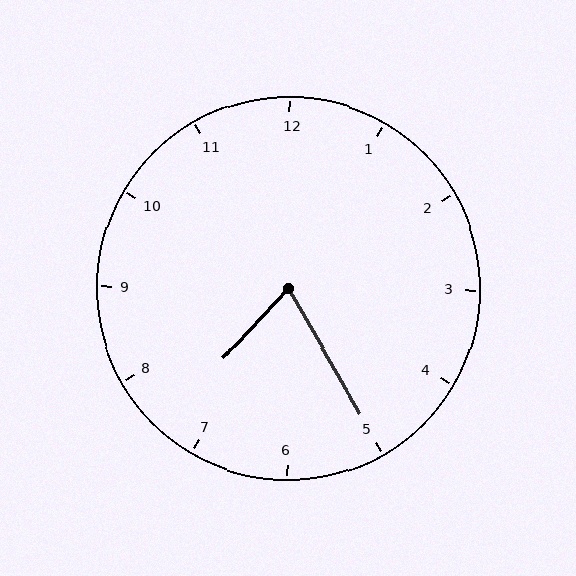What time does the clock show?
7:25.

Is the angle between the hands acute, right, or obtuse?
It is acute.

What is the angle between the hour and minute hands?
Approximately 72 degrees.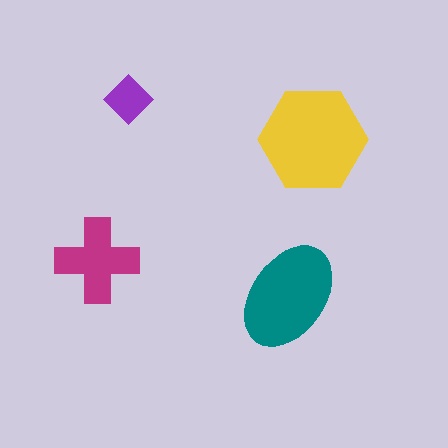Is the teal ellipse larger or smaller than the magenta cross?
Larger.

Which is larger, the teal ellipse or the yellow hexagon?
The yellow hexagon.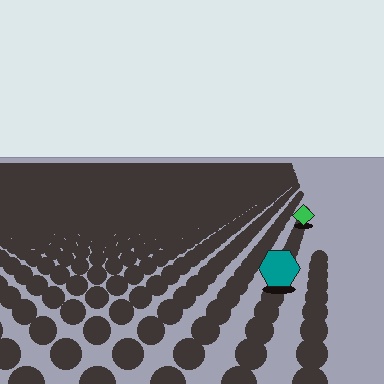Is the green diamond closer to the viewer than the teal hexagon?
No. The teal hexagon is closer — you can tell from the texture gradient: the ground texture is coarser near it.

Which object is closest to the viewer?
The teal hexagon is closest. The texture marks near it are larger and more spread out.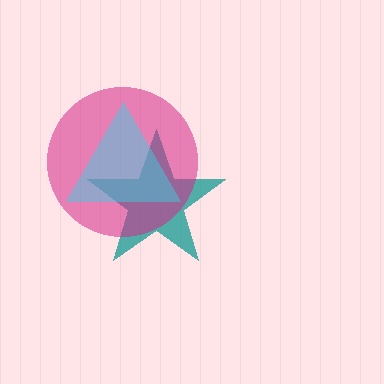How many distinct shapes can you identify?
There are 3 distinct shapes: a teal star, a magenta circle, a cyan triangle.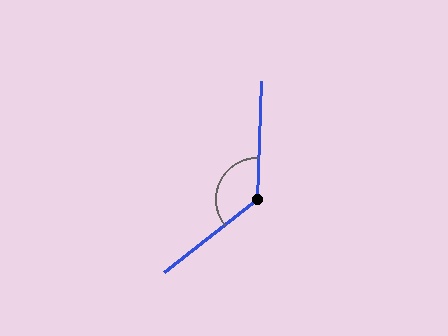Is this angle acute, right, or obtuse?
It is obtuse.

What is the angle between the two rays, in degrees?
Approximately 130 degrees.